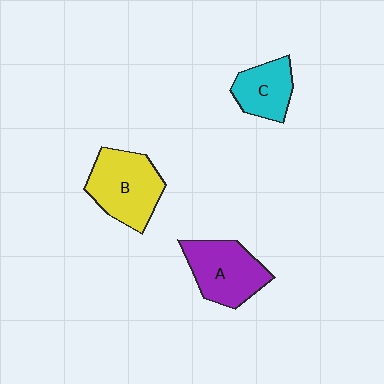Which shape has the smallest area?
Shape C (cyan).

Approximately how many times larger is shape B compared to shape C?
Approximately 1.5 times.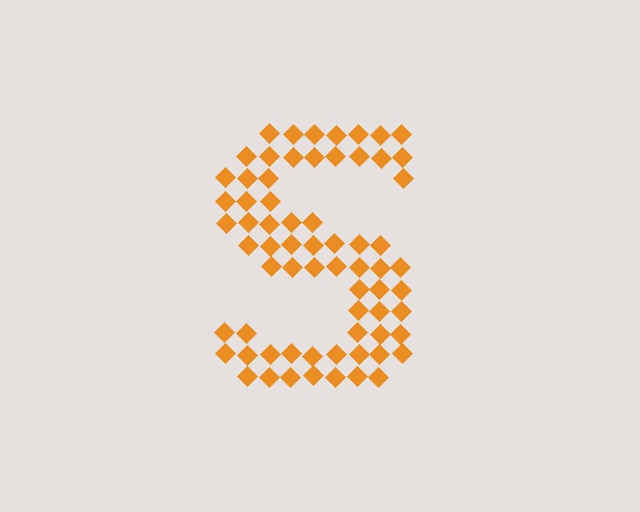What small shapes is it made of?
It is made of small diamonds.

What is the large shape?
The large shape is the letter S.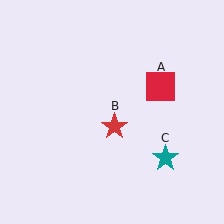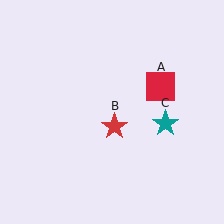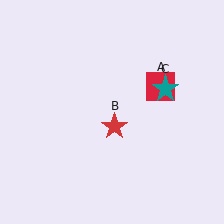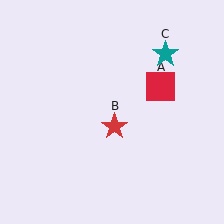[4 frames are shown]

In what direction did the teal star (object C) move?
The teal star (object C) moved up.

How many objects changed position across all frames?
1 object changed position: teal star (object C).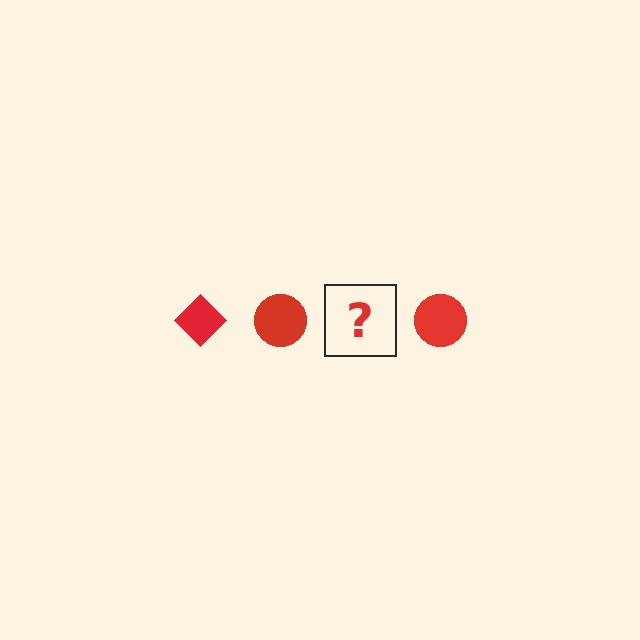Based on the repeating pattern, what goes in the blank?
The blank should be a red diamond.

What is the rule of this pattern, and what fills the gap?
The rule is that the pattern cycles through diamond, circle shapes in red. The gap should be filled with a red diamond.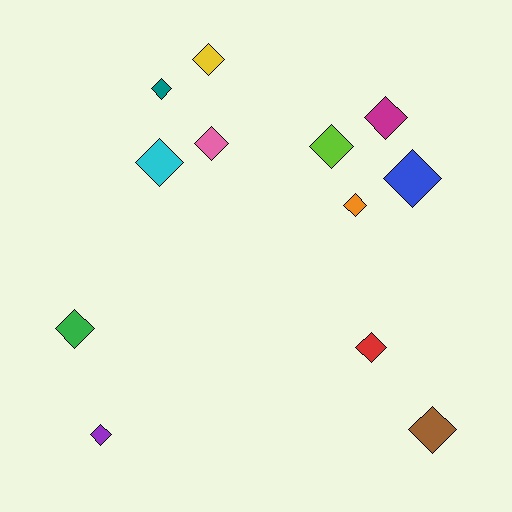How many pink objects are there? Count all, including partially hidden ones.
There is 1 pink object.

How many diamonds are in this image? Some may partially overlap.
There are 12 diamonds.